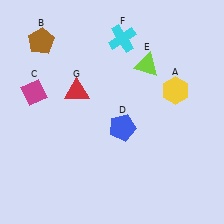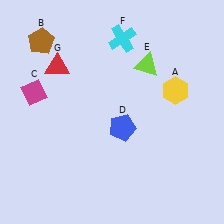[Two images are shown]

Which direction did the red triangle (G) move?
The red triangle (G) moved up.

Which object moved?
The red triangle (G) moved up.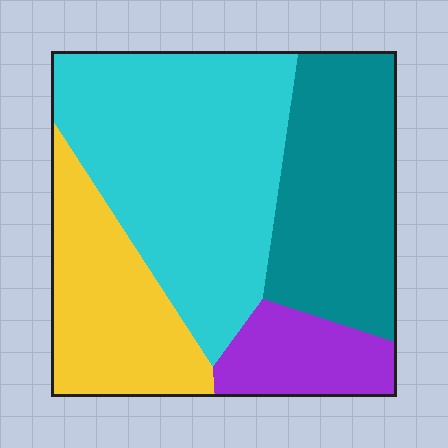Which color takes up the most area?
Cyan, at roughly 40%.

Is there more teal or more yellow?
Teal.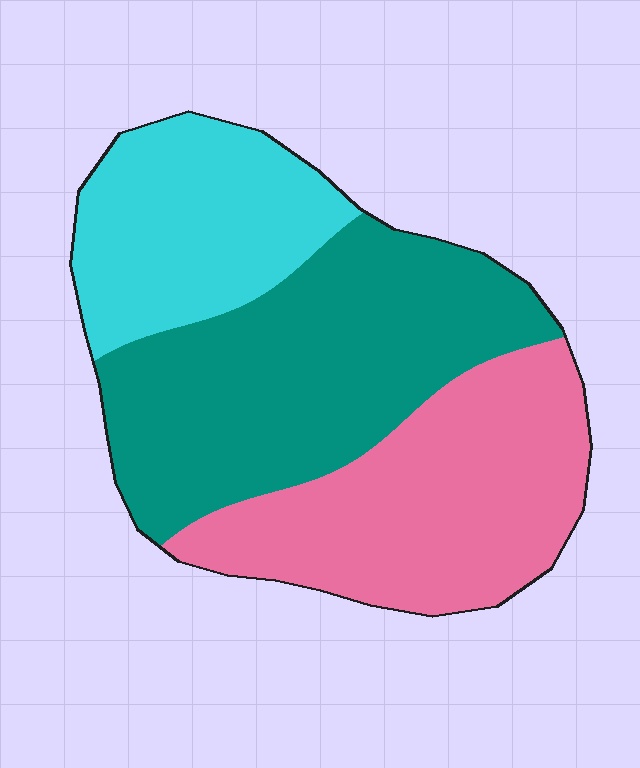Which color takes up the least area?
Cyan, at roughly 25%.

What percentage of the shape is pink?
Pink takes up between a third and a half of the shape.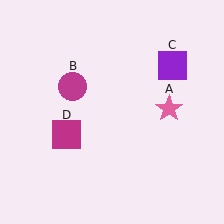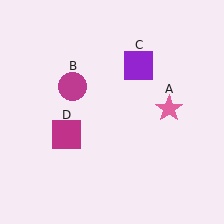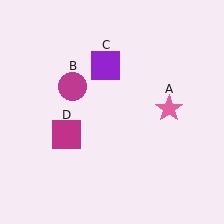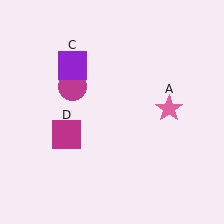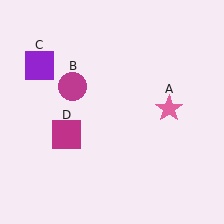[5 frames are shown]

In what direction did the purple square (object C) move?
The purple square (object C) moved left.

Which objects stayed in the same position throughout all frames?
Pink star (object A) and magenta circle (object B) and magenta square (object D) remained stationary.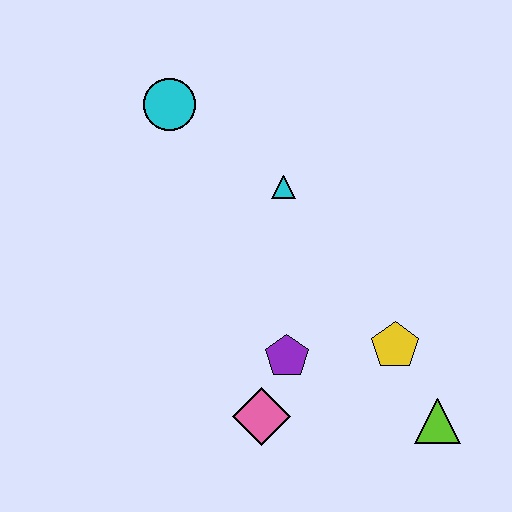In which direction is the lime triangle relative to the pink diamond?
The lime triangle is to the right of the pink diamond.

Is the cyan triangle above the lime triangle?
Yes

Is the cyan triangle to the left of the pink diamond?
No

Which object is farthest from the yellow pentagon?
The cyan circle is farthest from the yellow pentagon.